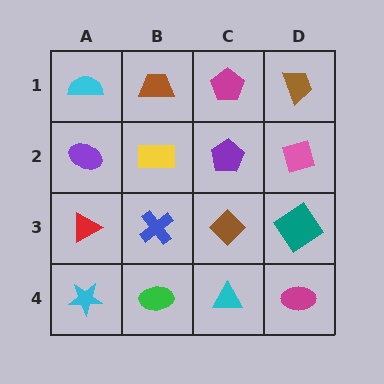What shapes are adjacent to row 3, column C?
A purple pentagon (row 2, column C), a cyan triangle (row 4, column C), a blue cross (row 3, column B), a teal diamond (row 3, column D).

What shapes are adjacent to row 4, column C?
A brown diamond (row 3, column C), a green ellipse (row 4, column B), a magenta ellipse (row 4, column D).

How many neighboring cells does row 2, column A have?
3.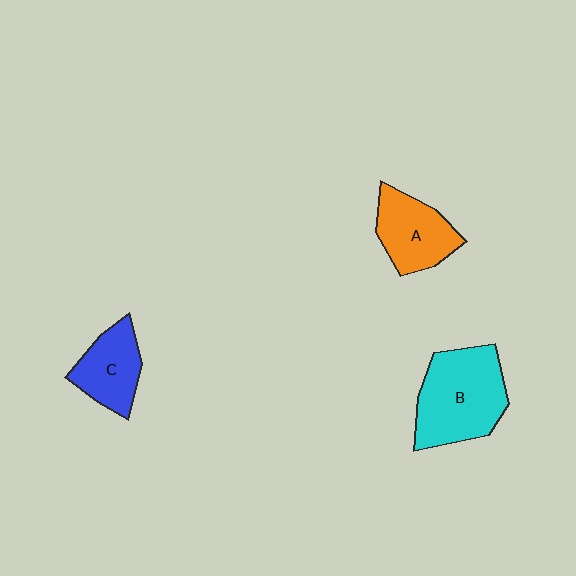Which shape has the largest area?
Shape B (cyan).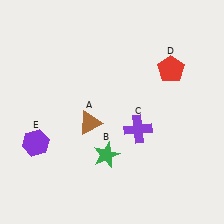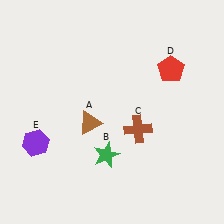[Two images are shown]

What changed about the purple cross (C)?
In Image 1, C is purple. In Image 2, it changed to brown.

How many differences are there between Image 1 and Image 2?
There is 1 difference between the two images.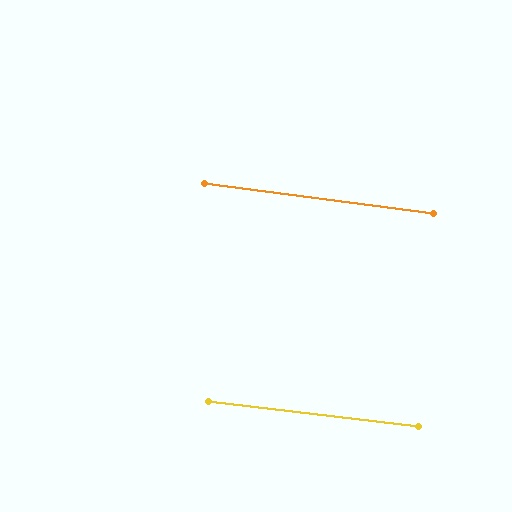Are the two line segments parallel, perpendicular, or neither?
Parallel — their directions differ by only 0.6°.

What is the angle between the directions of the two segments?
Approximately 1 degree.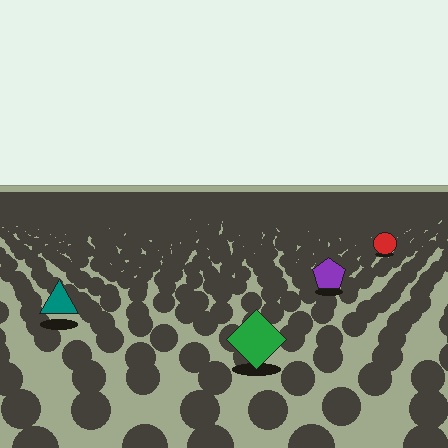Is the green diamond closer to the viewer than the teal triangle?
Yes. The green diamond is closer — you can tell from the texture gradient: the ground texture is coarser near it.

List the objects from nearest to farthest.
From nearest to farthest: the green diamond, the teal triangle, the purple pentagon, the red circle.